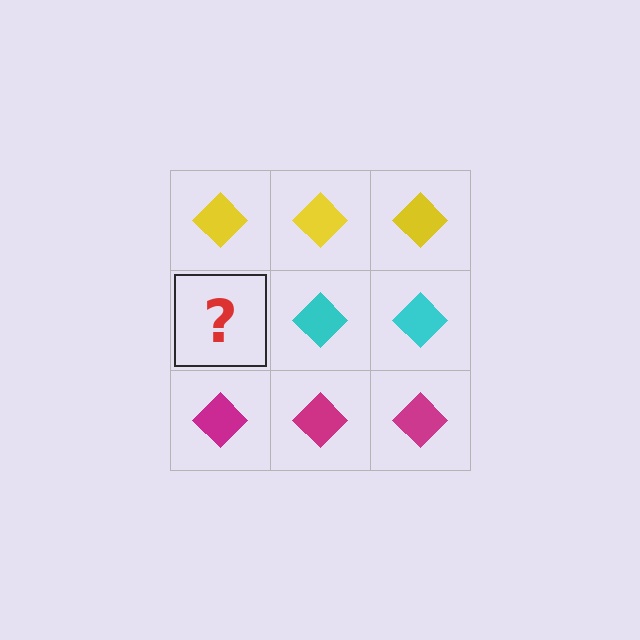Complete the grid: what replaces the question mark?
The question mark should be replaced with a cyan diamond.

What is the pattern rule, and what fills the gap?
The rule is that each row has a consistent color. The gap should be filled with a cyan diamond.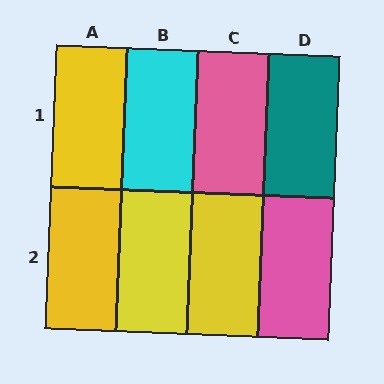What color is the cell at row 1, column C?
Pink.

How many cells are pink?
2 cells are pink.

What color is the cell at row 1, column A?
Yellow.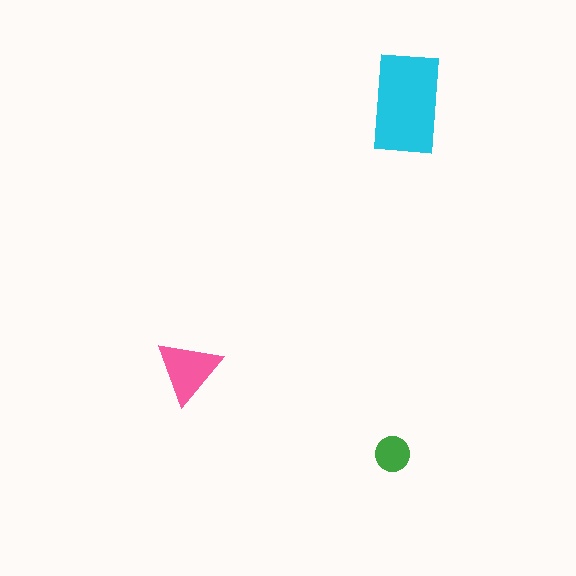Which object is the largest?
The cyan rectangle.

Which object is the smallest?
The green circle.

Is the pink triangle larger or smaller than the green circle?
Larger.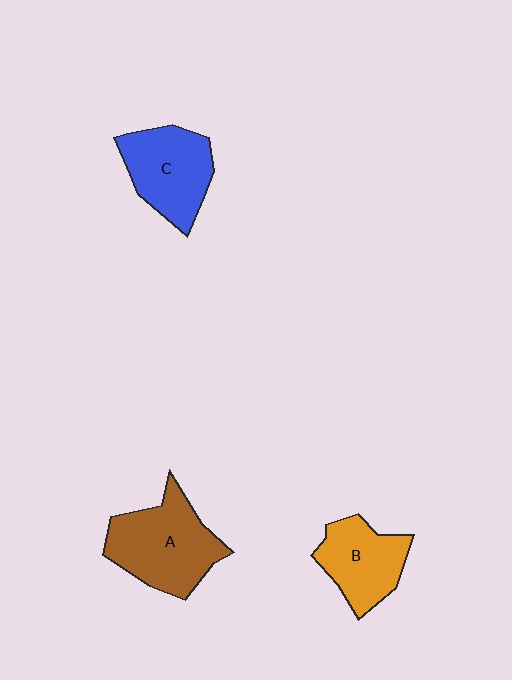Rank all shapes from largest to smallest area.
From largest to smallest: A (brown), C (blue), B (orange).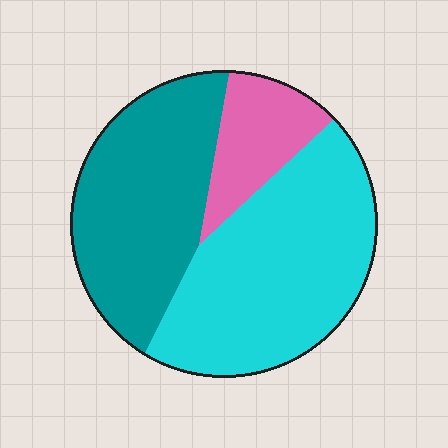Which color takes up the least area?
Pink, at roughly 15%.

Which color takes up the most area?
Cyan, at roughly 45%.